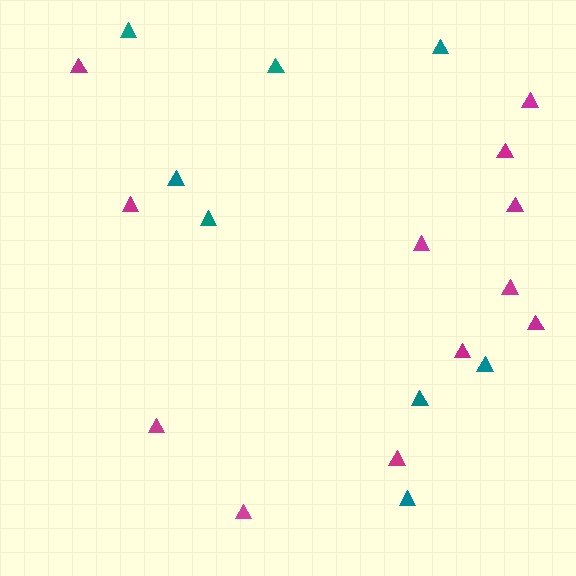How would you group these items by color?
There are 2 groups: one group of magenta triangles (12) and one group of teal triangles (8).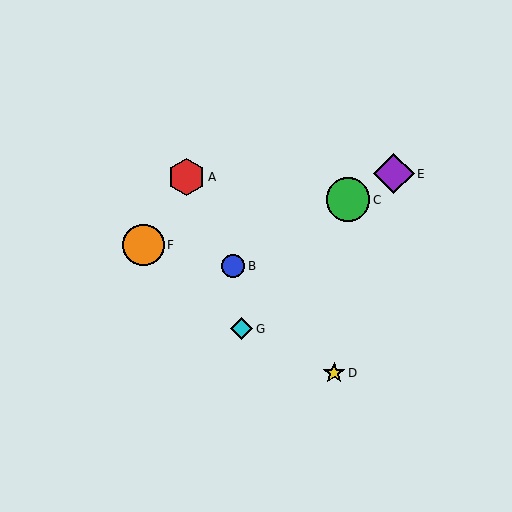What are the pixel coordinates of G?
Object G is at (242, 329).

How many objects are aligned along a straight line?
3 objects (B, C, E) are aligned along a straight line.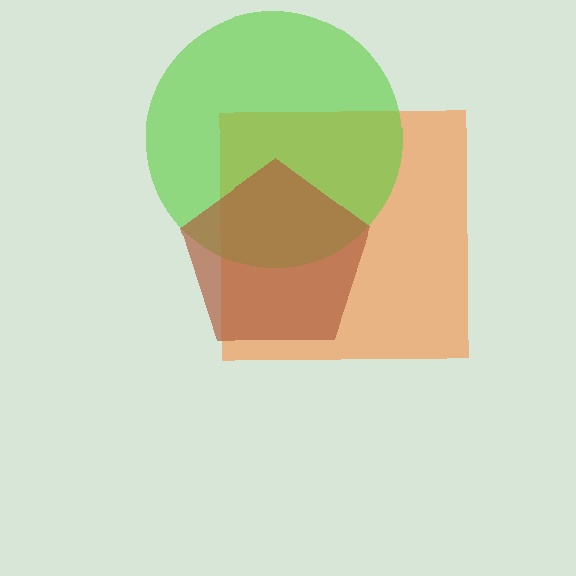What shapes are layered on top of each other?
The layered shapes are: an orange square, a lime circle, a brown pentagon.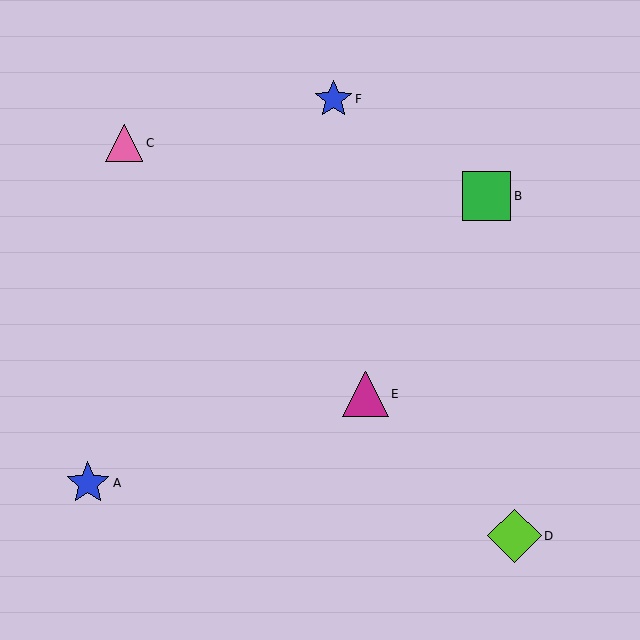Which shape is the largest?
The lime diamond (labeled D) is the largest.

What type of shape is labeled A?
Shape A is a blue star.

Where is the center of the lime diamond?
The center of the lime diamond is at (515, 536).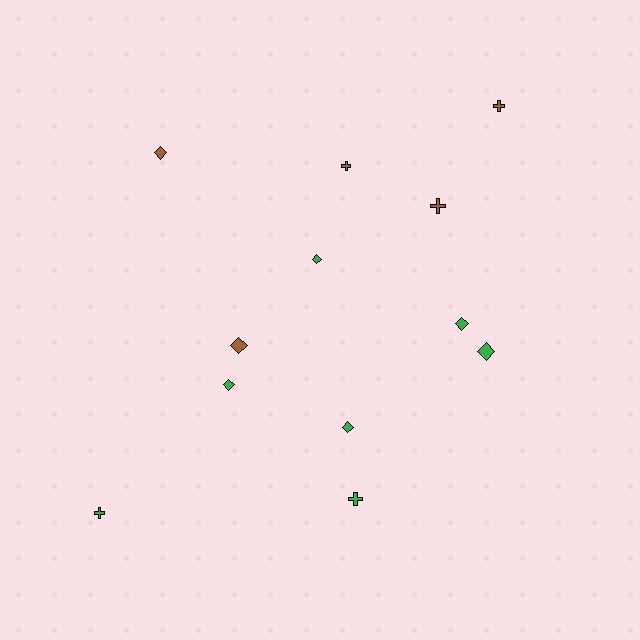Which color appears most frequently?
Green, with 7 objects.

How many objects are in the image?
There are 12 objects.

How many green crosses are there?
There are 2 green crosses.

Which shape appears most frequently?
Diamond, with 7 objects.